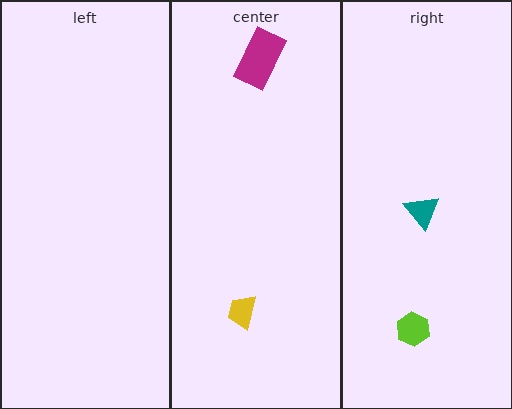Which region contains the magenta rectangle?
The center region.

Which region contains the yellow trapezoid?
The center region.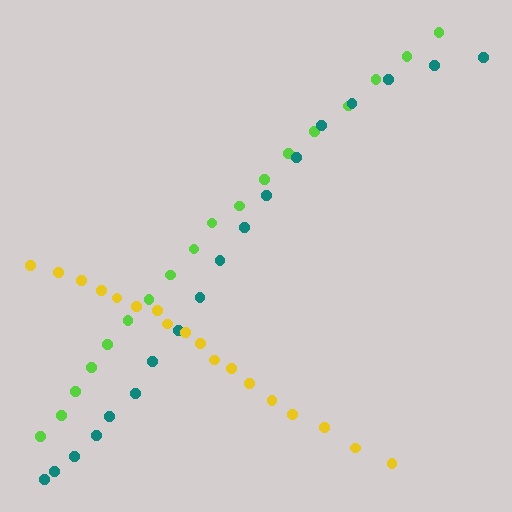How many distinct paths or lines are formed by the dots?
There are 3 distinct paths.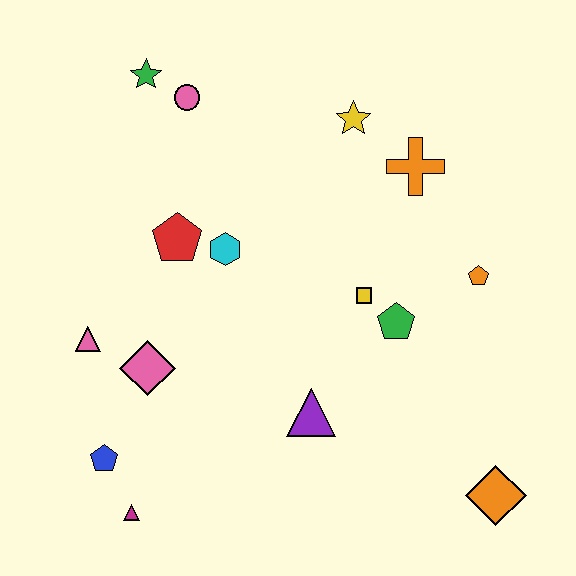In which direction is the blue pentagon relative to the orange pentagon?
The blue pentagon is to the left of the orange pentagon.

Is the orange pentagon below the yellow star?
Yes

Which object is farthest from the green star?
The orange diamond is farthest from the green star.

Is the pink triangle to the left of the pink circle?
Yes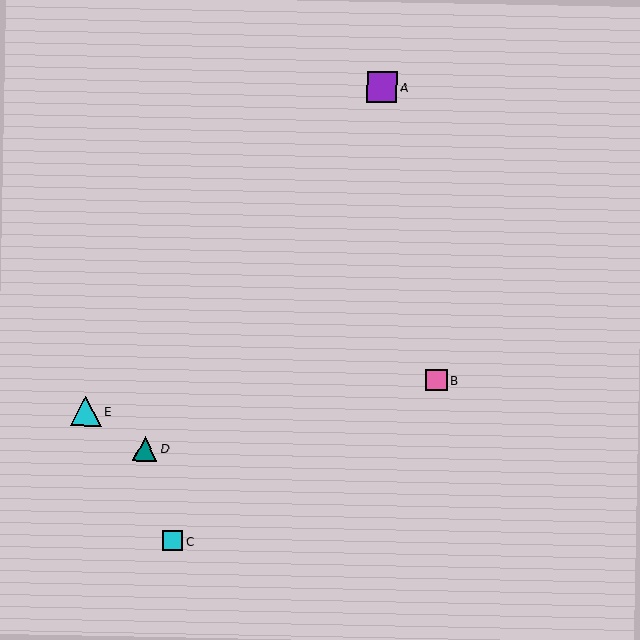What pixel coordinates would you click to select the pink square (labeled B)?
Click at (436, 380) to select the pink square B.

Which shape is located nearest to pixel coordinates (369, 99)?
The purple square (labeled A) at (382, 87) is nearest to that location.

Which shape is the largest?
The purple square (labeled A) is the largest.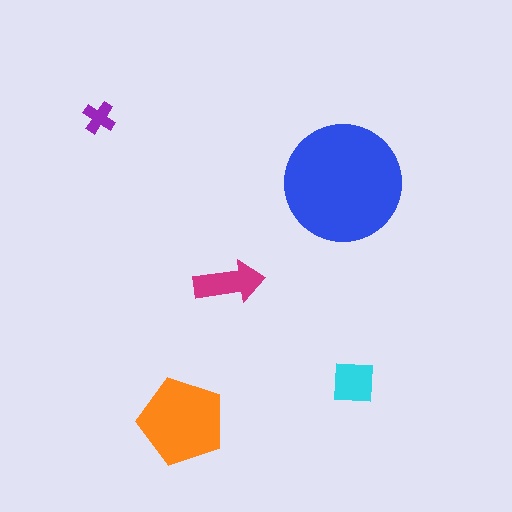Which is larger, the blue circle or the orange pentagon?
The blue circle.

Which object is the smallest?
The purple cross.